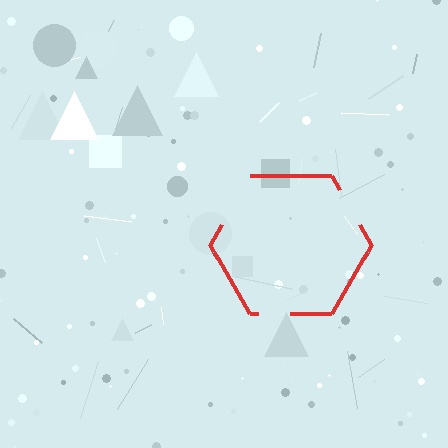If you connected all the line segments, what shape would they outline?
They would outline a hexagon.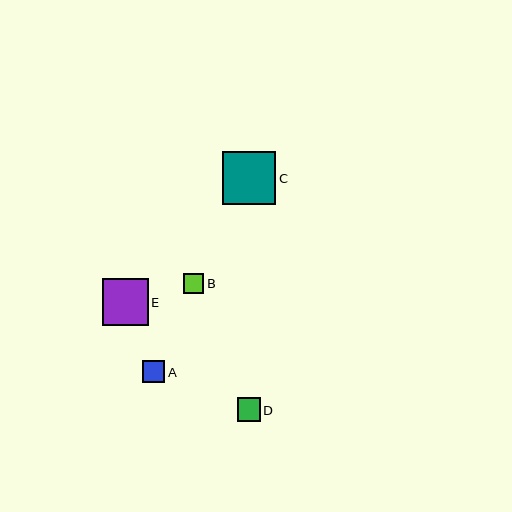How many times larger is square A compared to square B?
Square A is approximately 1.1 times the size of square B.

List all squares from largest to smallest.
From largest to smallest: C, E, D, A, B.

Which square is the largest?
Square C is the largest with a size of approximately 54 pixels.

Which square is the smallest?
Square B is the smallest with a size of approximately 20 pixels.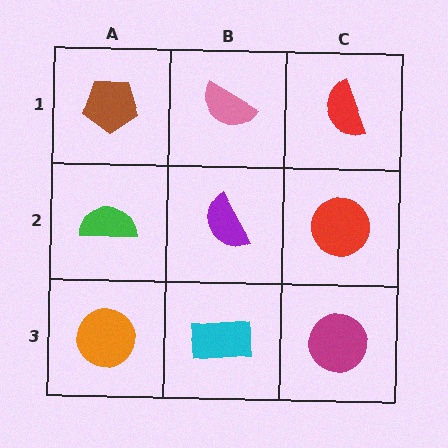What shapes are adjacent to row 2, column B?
A pink semicircle (row 1, column B), a cyan rectangle (row 3, column B), a green semicircle (row 2, column A), a red circle (row 2, column C).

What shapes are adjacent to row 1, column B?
A purple semicircle (row 2, column B), a brown pentagon (row 1, column A), a red semicircle (row 1, column C).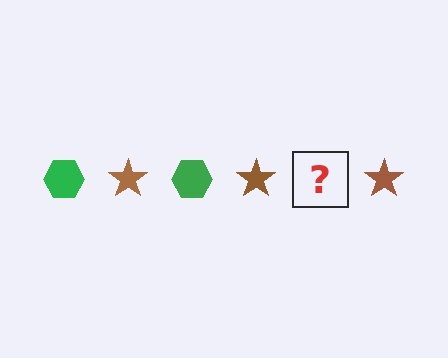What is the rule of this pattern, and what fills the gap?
The rule is that the pattern alternates between green hexagon and brown star. The gap should be filled with a green hexagon.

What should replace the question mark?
The question mark should be replaced with a green hexagon.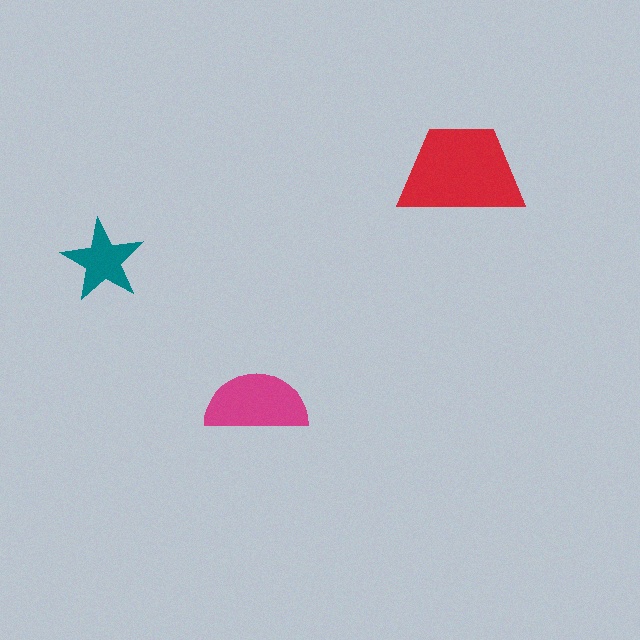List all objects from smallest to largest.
The teal star, the magenta semicircle, the red trapezoid.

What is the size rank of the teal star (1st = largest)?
3rd.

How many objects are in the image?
There are 3 objects in the image.